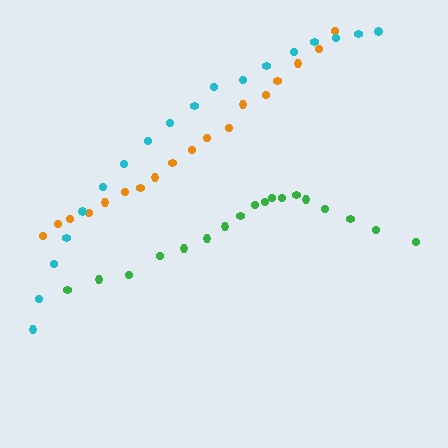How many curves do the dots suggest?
There are 3 distinct paths.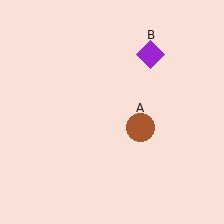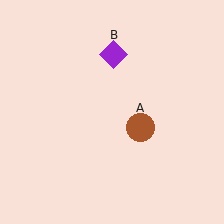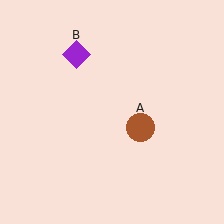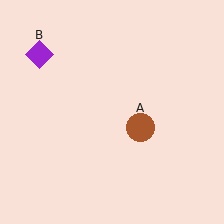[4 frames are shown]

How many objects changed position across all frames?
1 object changed position: purple diamond (object B).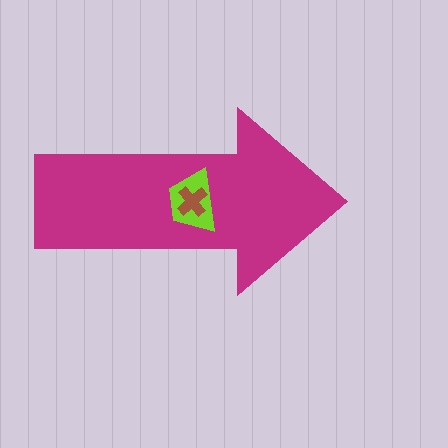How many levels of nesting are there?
3.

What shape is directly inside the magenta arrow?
The lime trapezoid.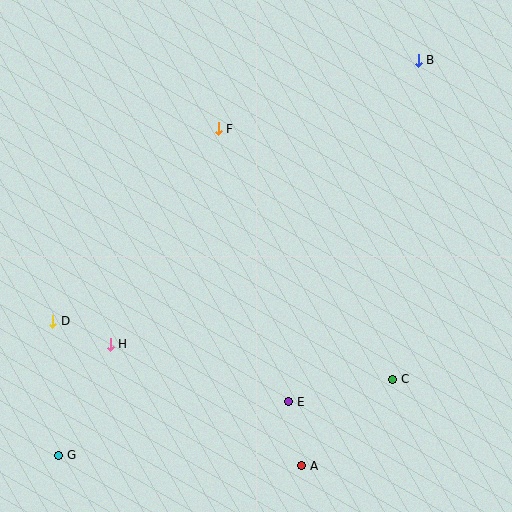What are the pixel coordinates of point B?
Point B is at (418, 60).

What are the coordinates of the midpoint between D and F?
The midpoint between D and F is at (136, 225).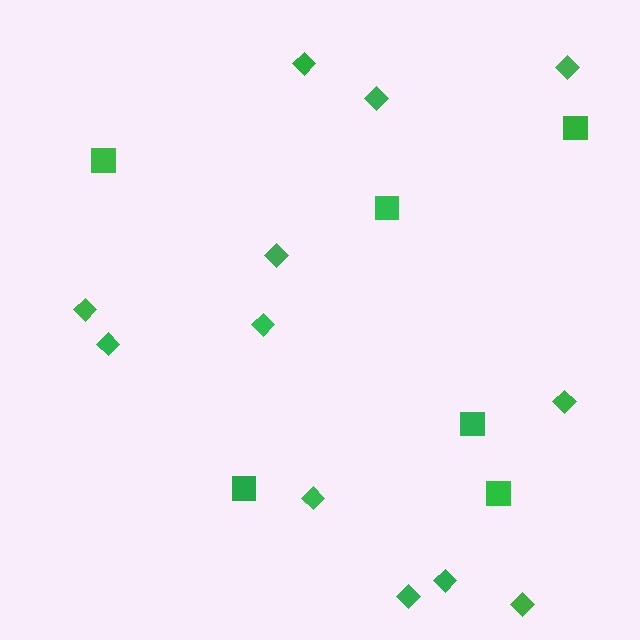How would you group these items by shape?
There are 2 groups: one group of squares (6) and one group of diamonds (12).